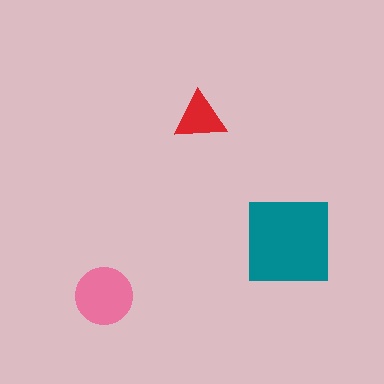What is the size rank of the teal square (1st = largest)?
1st.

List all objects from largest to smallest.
The teal square, the pink circle, the red triangle.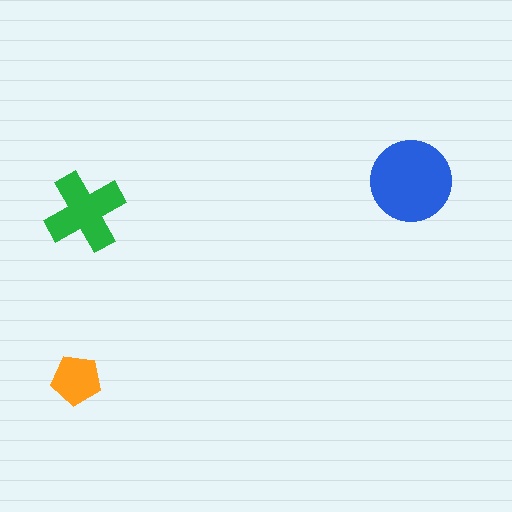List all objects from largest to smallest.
The blue circle, the green cross, the orange pentagon.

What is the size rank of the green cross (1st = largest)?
2nd.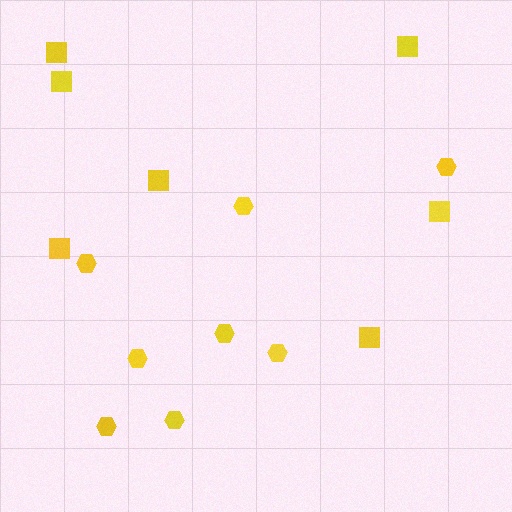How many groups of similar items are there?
There are 2 groups: one group of hexagons (8) and one group of squares (7).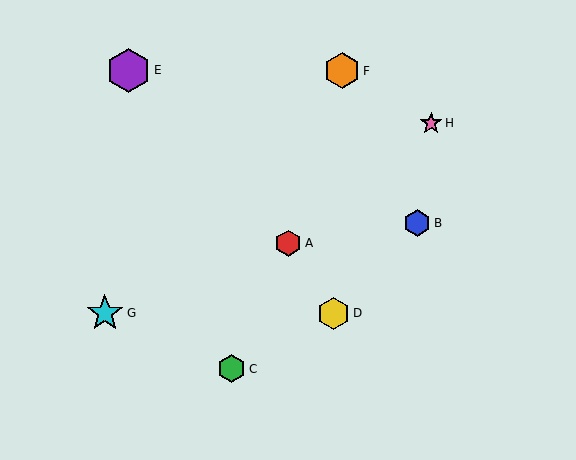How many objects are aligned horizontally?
2 objects (D, G) are aligned horizontally.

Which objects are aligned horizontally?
Objects D, G are aligned horizontally.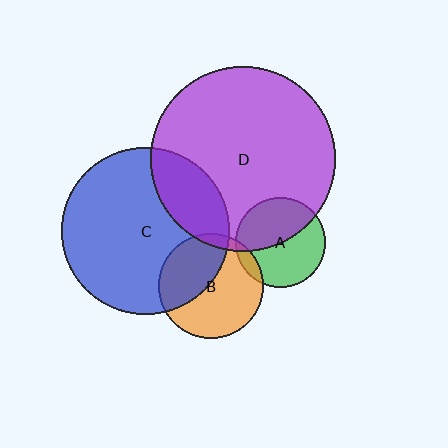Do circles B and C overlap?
Yes.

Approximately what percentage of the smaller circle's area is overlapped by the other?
Approximately 40%.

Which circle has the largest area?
Circle D (purple).